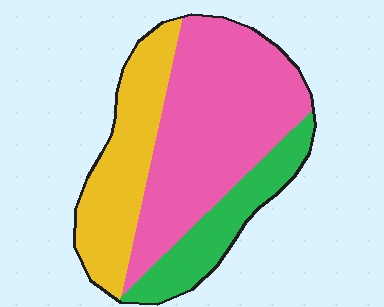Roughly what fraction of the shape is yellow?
Yellow covers 29% of the shape.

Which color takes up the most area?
Pink, at roughly 50%.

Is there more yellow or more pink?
Pink.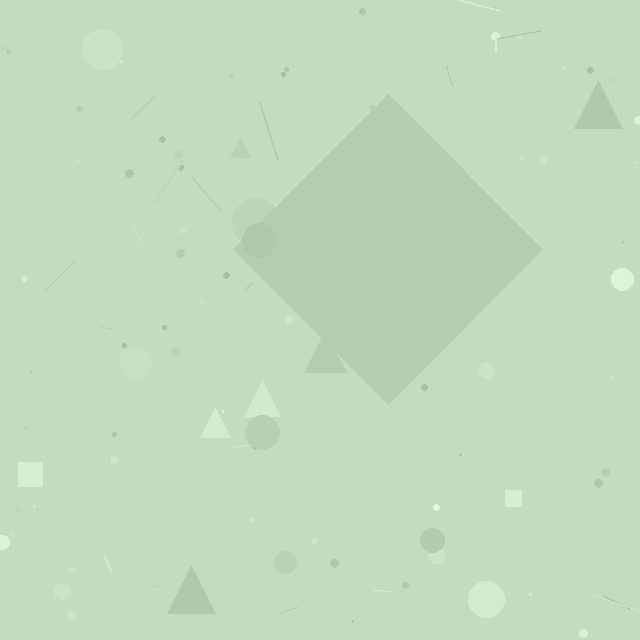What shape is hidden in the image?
A diamond is hidden in the image.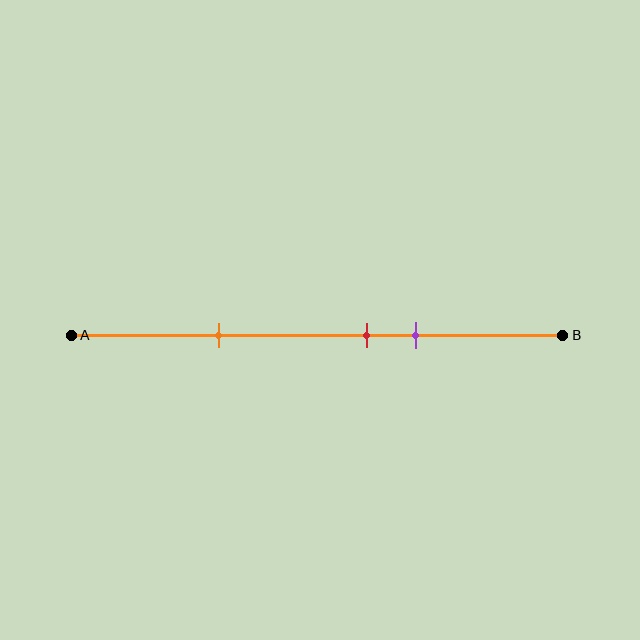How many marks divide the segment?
There are 3 marks dividing the segment.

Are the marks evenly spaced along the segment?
No, the marks are not evenly spaced.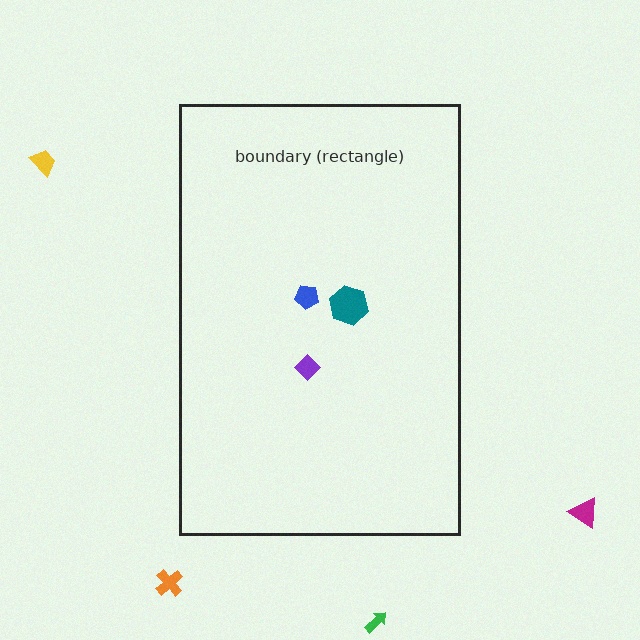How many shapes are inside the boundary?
3 inside, 4 outside.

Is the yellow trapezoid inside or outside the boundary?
Outside.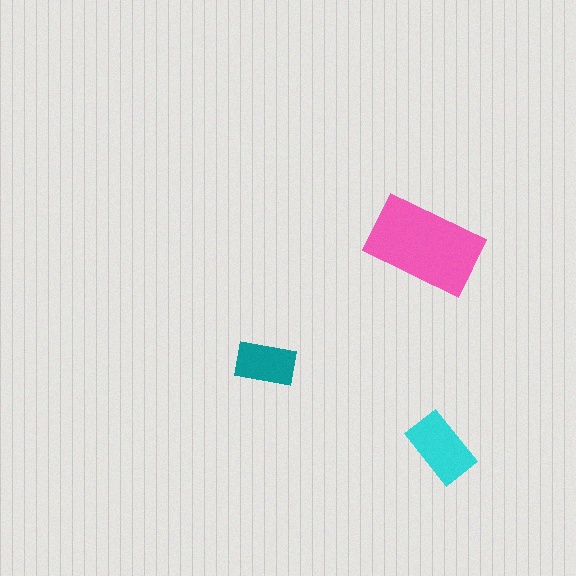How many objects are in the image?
There are 3 objects in the image.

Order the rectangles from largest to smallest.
the pink one, the cyan one, the teal one.